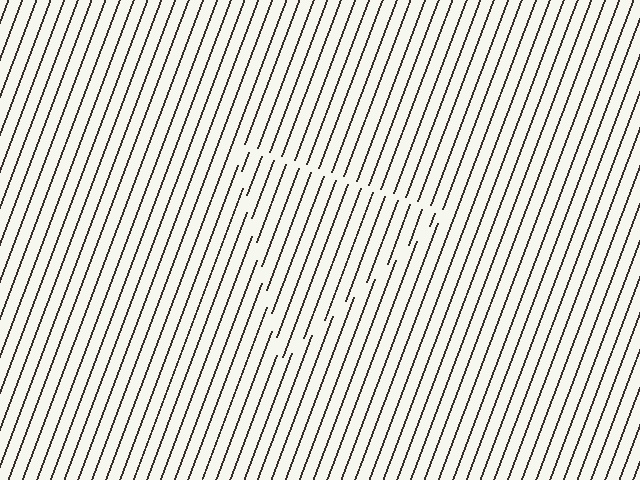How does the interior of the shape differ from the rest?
The interior of the shape contains the same grating, shifted by half a period — the contour is defined by the phase discontinuity where line-ends from the inner and outer gratings abut.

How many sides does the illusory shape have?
3 sides — the line-ends trace a triangle.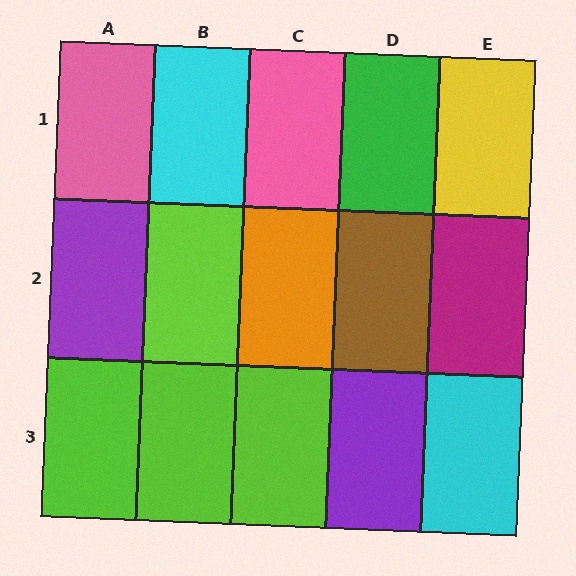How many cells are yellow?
1 cell is yellow.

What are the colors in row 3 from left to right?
Lime, lime, lime, purple, cyan.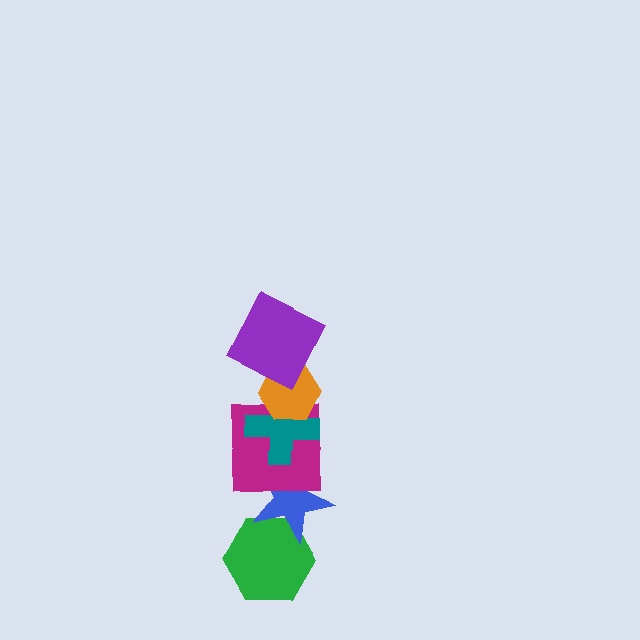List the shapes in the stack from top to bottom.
From top to bottom: the purple square, the orange hexagon, the teal cross, the magenta square, the blue star, the green hexagon.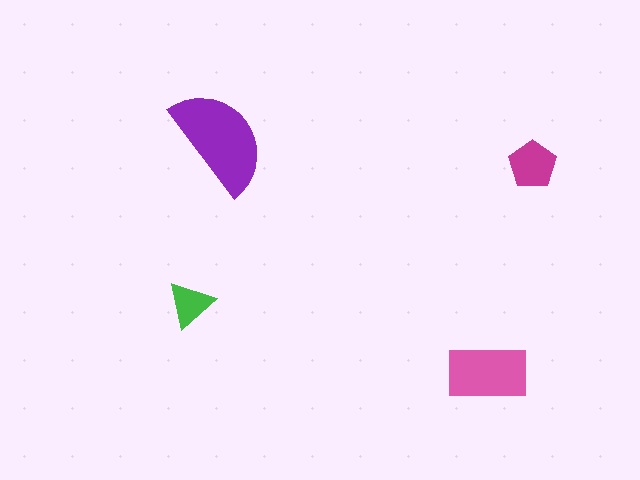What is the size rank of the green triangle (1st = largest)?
4th.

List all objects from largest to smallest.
The purple semicircle, the pink rectangle, the magenta pentagon, the green triangle.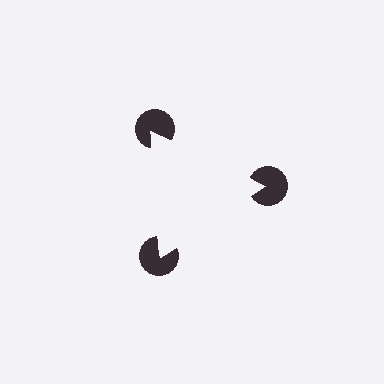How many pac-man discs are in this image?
There are 3 — one at each vertex of the illusory triangle.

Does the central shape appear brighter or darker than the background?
It typically appears slightly brighter than the background, even though no actual brightness change is drawn.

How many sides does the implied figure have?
3 sides.